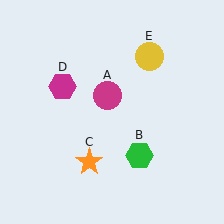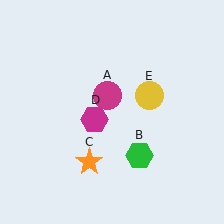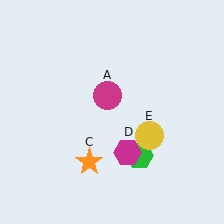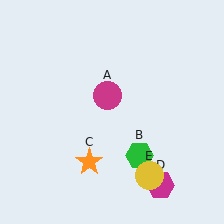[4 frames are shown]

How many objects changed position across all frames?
2 objects changed position: magenta hexagon (object D), yellow circle (object E).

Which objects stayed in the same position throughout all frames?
Magenta circle (object A) and green hexagon (object B) and orange star (object C) remained stationary.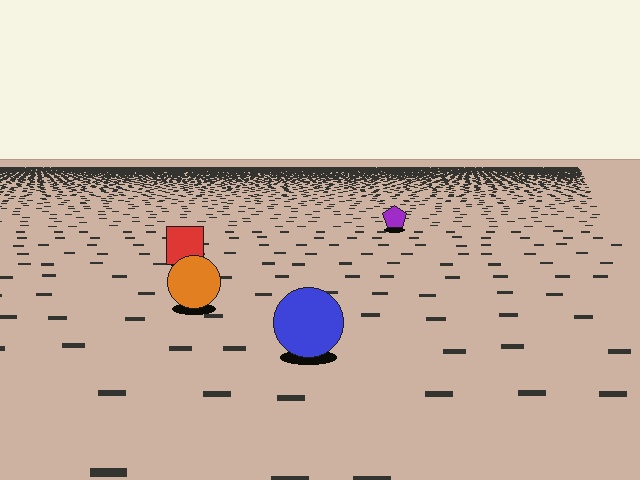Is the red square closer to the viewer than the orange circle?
No. The orange circle is closer — you can tell from the texture gradient: the ground texture is coarser near it.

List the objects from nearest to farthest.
From nearest to farthest: the blue circle, the orange circle, the red square, the purple pentagon.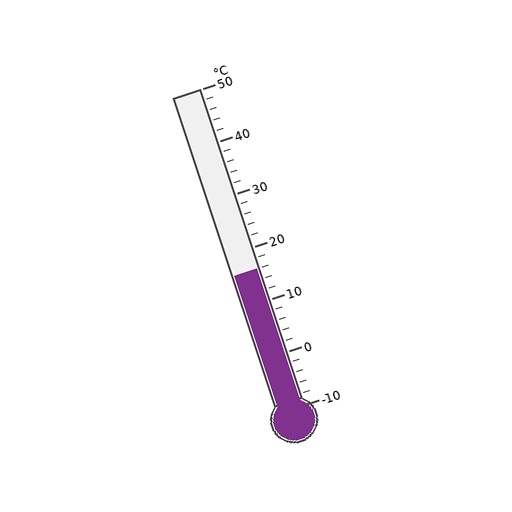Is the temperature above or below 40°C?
The temperature is below 40°C.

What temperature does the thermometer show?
The thermometer shows approximately 16°C.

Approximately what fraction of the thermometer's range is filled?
The thermometer is filled to approximately 45% of its range.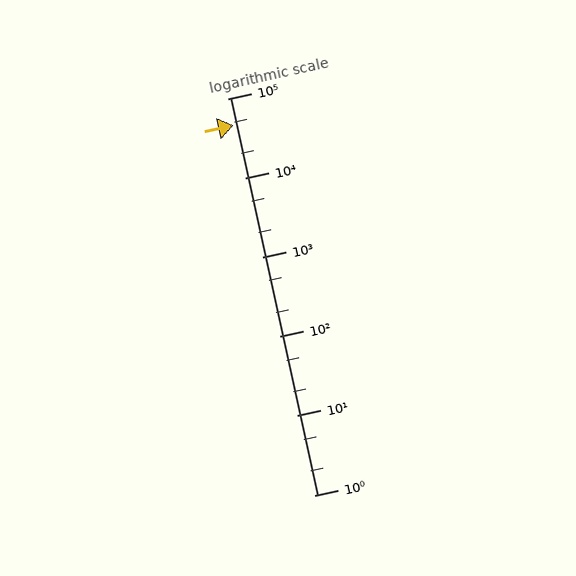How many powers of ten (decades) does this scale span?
The scale spans 5 decades, from 1 to 100000.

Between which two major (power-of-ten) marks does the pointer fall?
The pointer is between 10000 and 100000.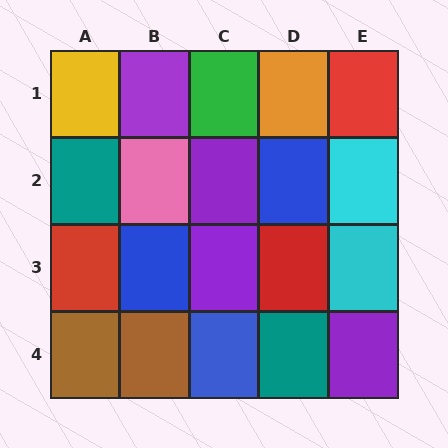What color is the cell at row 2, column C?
Purple.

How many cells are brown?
2 cells are brown.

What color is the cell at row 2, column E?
Cyan.